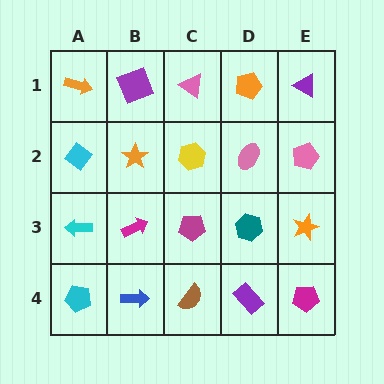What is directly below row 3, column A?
A cyan pentagon.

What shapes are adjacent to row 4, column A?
A cyan arrow (row 3, column A), a blue arrow (row 4, column B).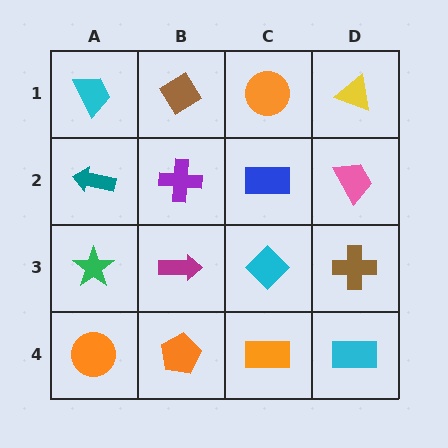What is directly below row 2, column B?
A magenta arrow.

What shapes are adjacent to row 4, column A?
A green star (row 3, column A), an orange pentagon (row 4, column B).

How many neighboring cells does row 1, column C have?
3.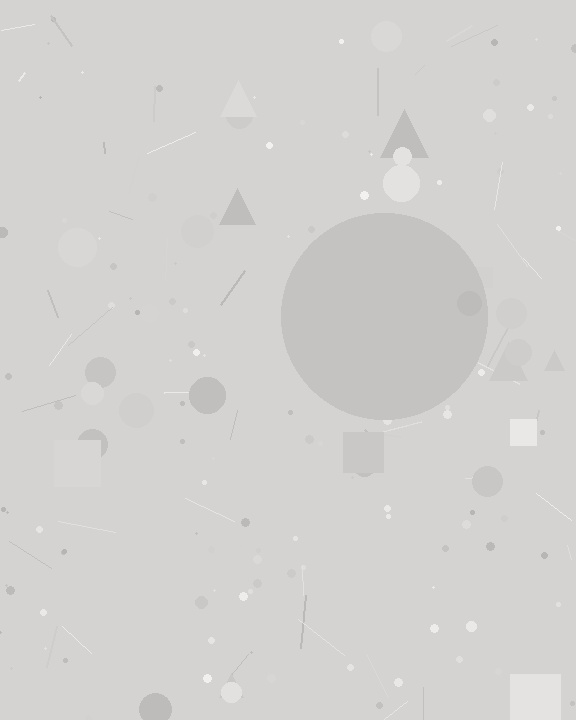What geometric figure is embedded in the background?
A circle is embedded in the background.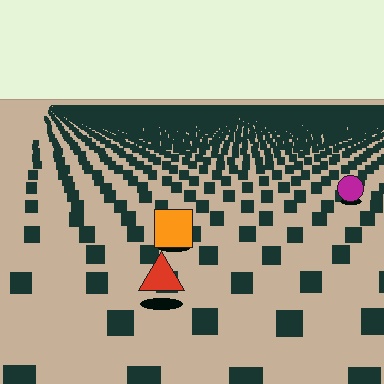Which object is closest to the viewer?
The red triangle is closest. The texture marks near it are larger and more spread out.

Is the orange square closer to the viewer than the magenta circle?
Yes. The orange square is closer — you can tell from the texture gradient: the ground texture is coarser near it.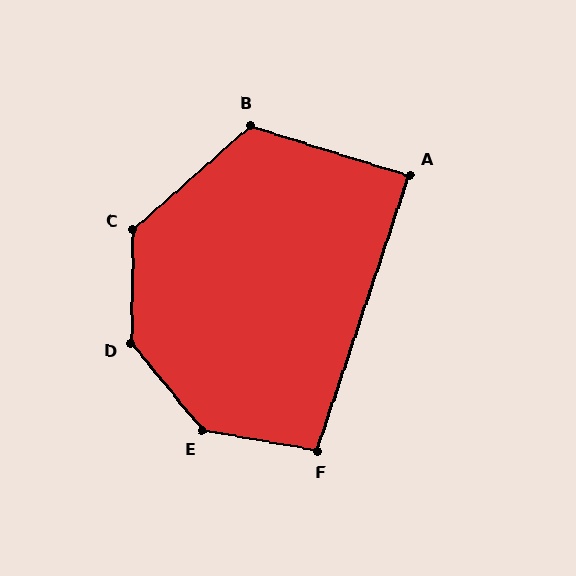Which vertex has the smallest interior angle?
A, at approximately 89 degrees.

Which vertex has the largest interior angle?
D, at approximately 140 degrees.